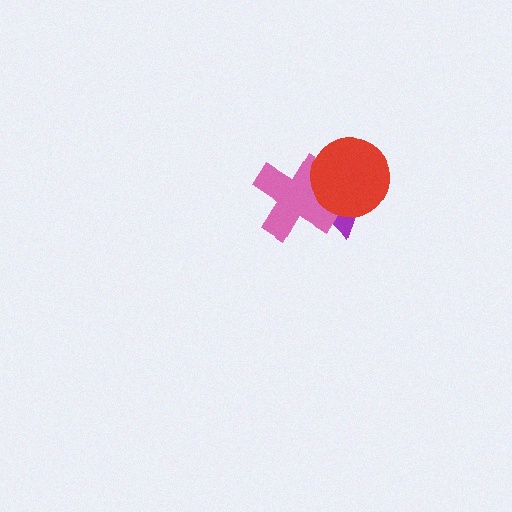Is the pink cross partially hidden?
Yes, it is partially covered by another shape.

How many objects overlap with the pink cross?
2 objects overlap with the pink cross.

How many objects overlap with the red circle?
2 objects overlap with the red circle.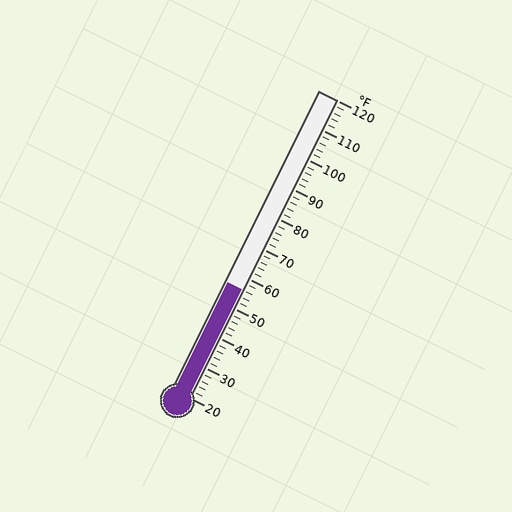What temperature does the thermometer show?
The thermometer shows approximately 56°F.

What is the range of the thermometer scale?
The thermometer scale ranges from 20°F to 120°F.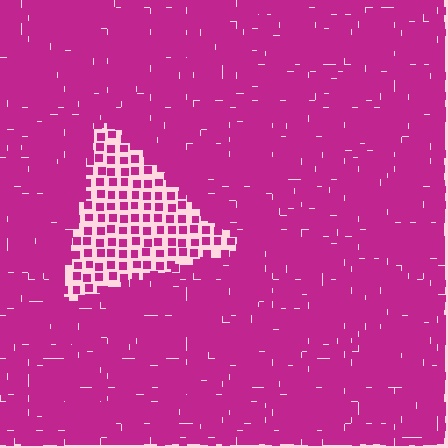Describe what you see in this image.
The image contains small magenta elements arranged at two different densities. A triangle-shaped region is visible where the elements are less densely packed than the surrounding area.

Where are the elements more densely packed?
The elements are more densely packed outside the triangle boundary.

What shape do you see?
I see a triangle.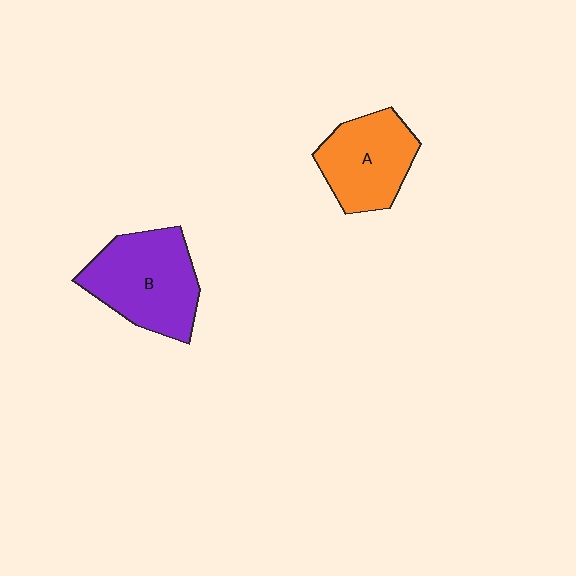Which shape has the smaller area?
Shape A (orange).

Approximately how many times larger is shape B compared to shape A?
Approximately 1.2 times.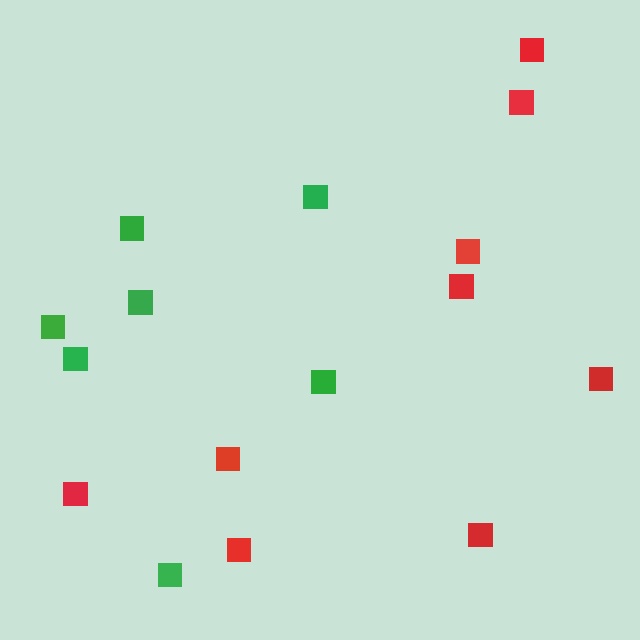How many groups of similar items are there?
There are 2 groups: one group of green squares (7) and one group of red squares (9).